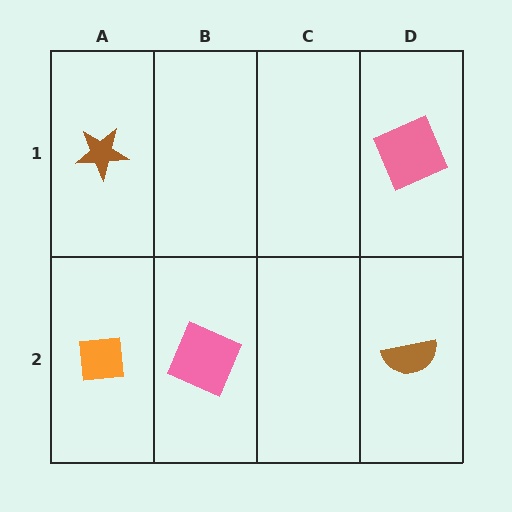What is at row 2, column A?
An orange square.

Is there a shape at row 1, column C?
No, that cell is empty.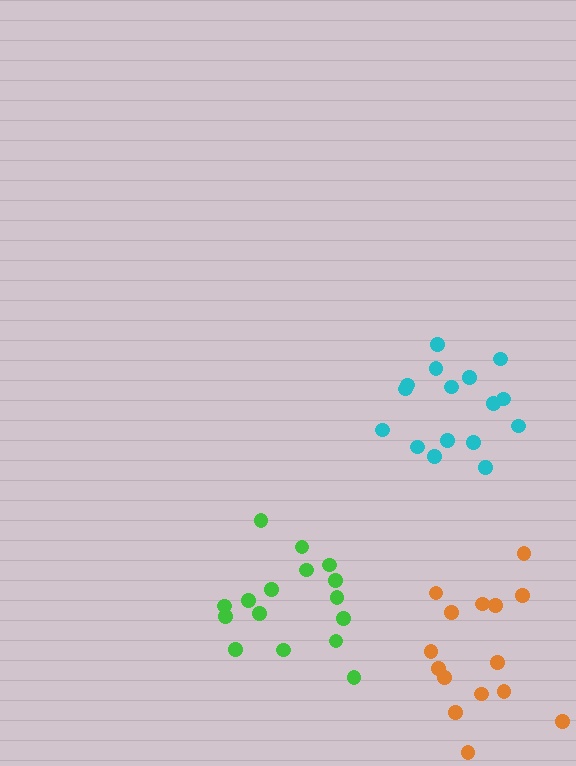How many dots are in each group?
Group 1: 16 dots, Group 2: 15 dots, Group 3: 16 dots (47 total).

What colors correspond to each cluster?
The clusters are colored: cyan, orange, green.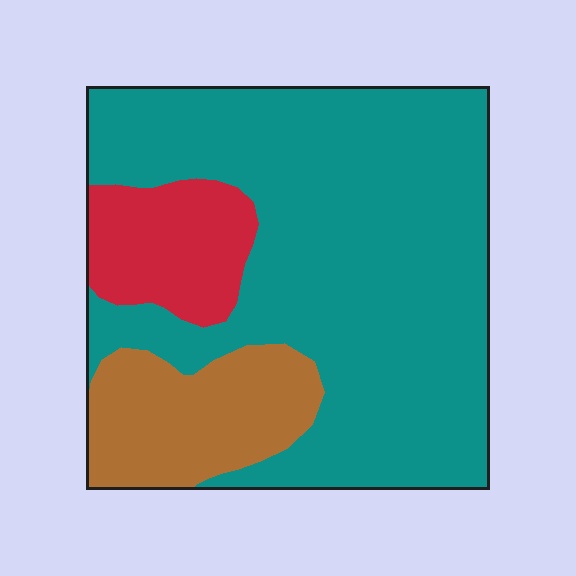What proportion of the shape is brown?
Brown takes up less than a quarter of the shape.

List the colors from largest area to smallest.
From largest to smallest: teal, brown, red.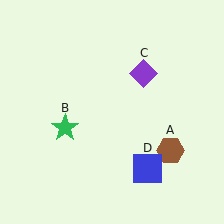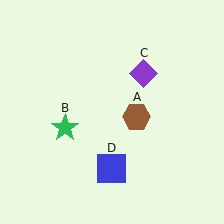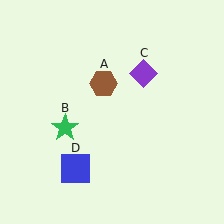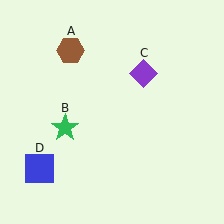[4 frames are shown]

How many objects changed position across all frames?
2 objects changed position: brown hexagon (object A), blue square (object D).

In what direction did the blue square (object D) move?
The blue square (object D) moved left.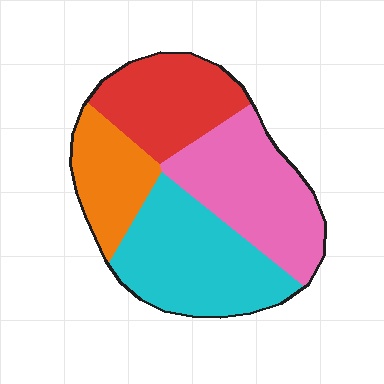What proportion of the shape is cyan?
Cyan takes up between a quarter and a half of the shape.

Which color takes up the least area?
Orange, at roughly 15%.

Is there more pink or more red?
Pink.